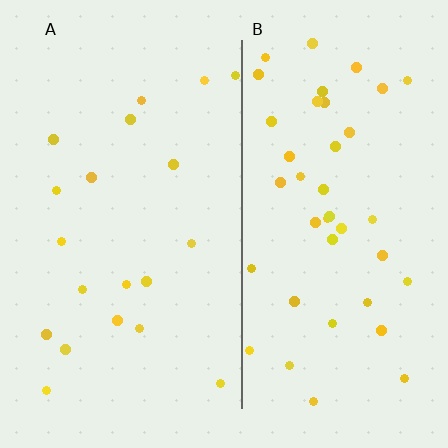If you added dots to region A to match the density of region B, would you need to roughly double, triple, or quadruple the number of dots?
Approximately double.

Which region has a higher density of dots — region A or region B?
B (the right).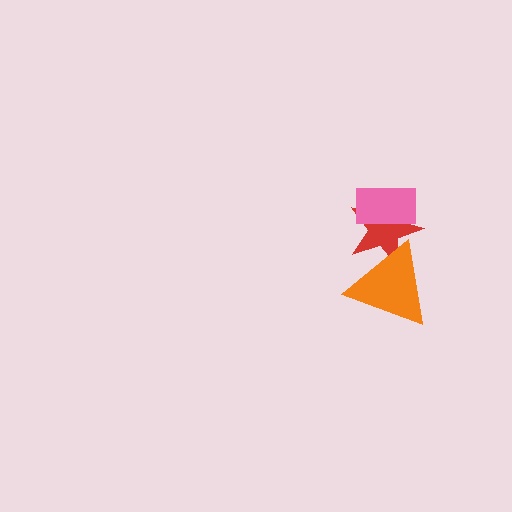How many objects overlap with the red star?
2 objects overlap with the red star.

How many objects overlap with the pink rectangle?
1 object overlaps with the pink rectangle.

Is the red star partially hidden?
Yes, it is partially covered by another shape.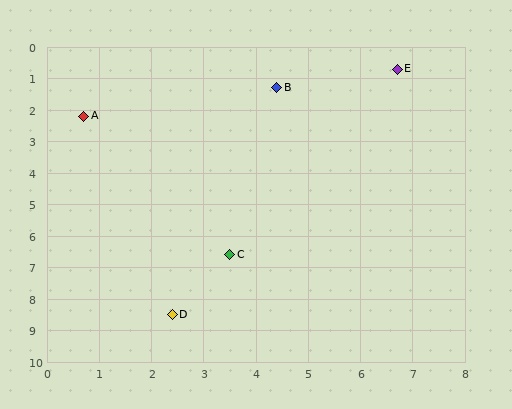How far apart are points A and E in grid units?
Points A and E are about 6.2 grid units apart.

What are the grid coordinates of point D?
Point D is at approximately (2.4, 8.5).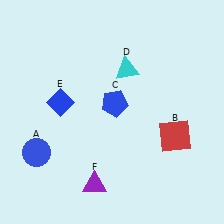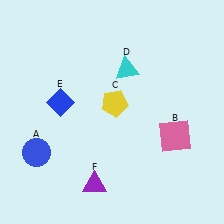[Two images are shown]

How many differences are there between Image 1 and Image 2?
There are 2 differences between the two images.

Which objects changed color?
B changed from red to pink. C changed from blue to yellow.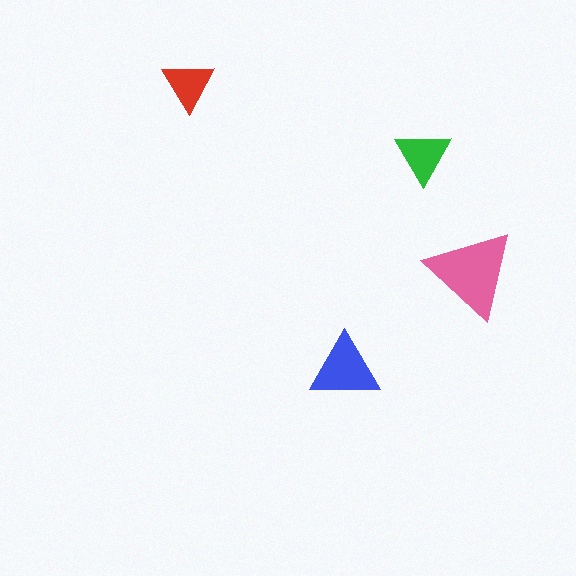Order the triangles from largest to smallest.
the pink one, the blue one, the green one, the red one.